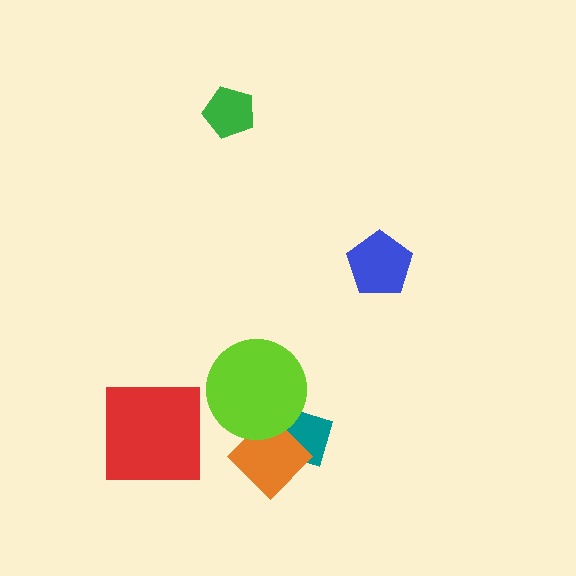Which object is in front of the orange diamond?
The lime circle is in front of the orange diamond.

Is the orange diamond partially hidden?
Yes, it is partially covered by another shape.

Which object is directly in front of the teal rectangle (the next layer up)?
The orange diamond is directly in front of the teal rectangle.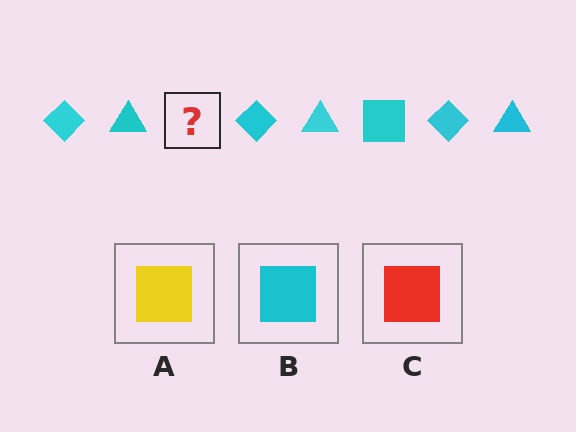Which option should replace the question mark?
Option B.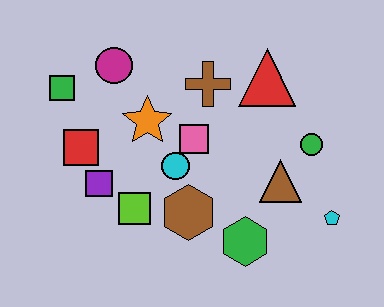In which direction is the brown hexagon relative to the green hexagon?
The brown hexagon is to the left of the green hexagon.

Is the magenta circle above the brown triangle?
Yes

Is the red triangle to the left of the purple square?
No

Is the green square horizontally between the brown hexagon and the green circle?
No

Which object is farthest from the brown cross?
The cyan pentagon is farthest from the brown cross.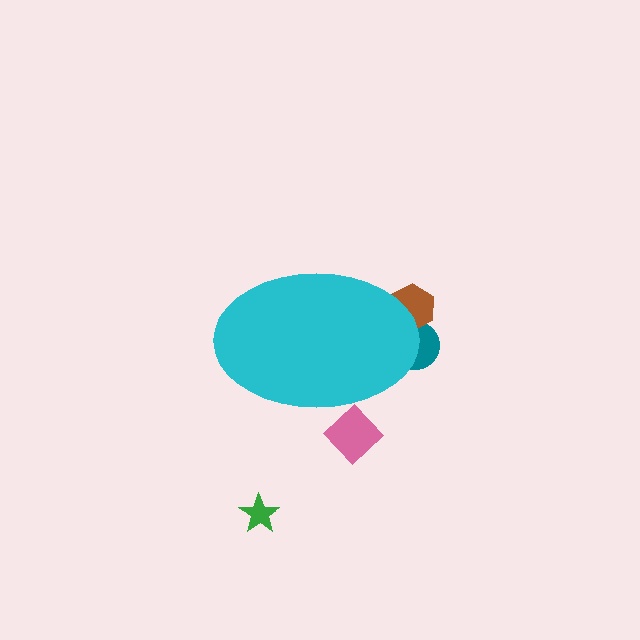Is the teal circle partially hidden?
Yes, the teal circle is partially hidden behind the cyan ellipse.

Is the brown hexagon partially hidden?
Yes, the brown hexagon is partially hidden behind the cyan ellipse.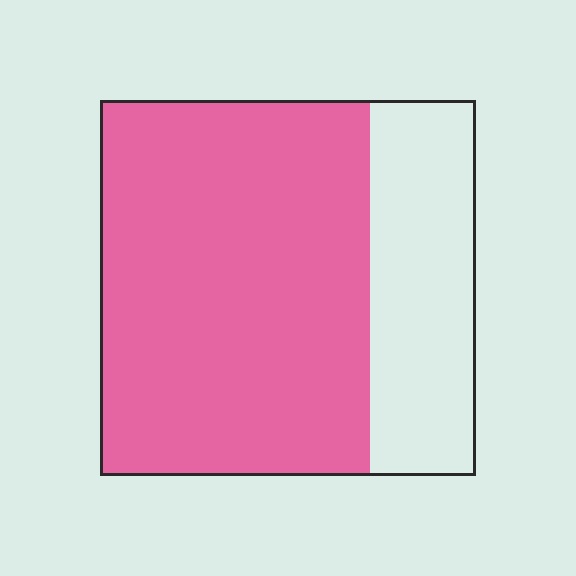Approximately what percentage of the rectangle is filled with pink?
Approximately 70%.